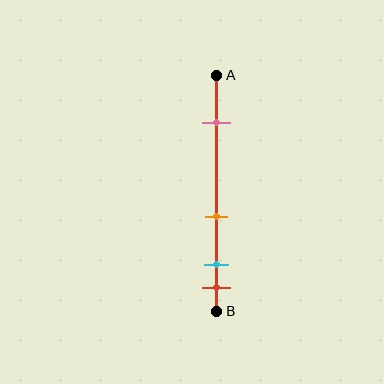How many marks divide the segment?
There are 4 marks dividing the segment.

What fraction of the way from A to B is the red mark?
The red mark is approximately 90% (0.9) of the way from A to B.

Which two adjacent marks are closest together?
The cyan and red marks are the closest adjacent pair.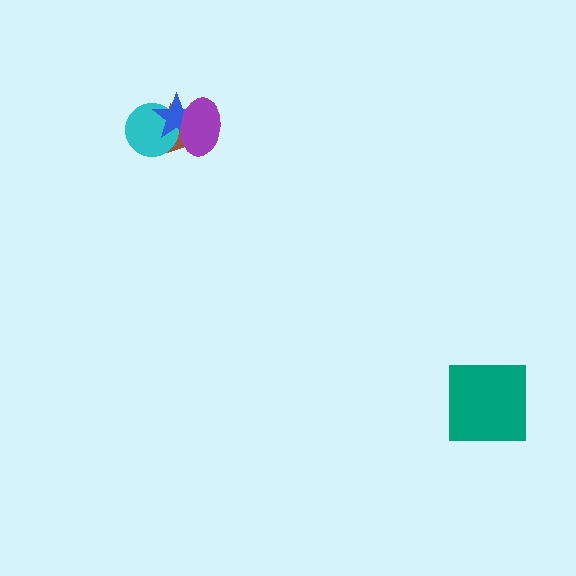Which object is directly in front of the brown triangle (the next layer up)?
The cyan circle is directly in front of the brown triangle.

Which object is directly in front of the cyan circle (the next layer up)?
The blue star is directly in front of the cyan circle.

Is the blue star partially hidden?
Yes, it is partially covered by another shape.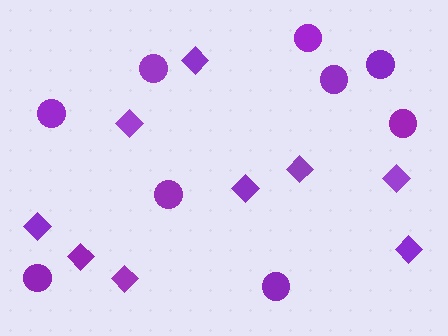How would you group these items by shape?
There are 2 groups: one group of diamonds (9) and one group of circles (9).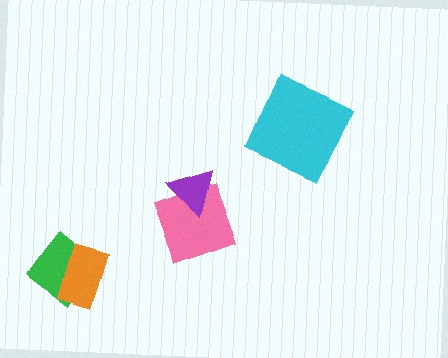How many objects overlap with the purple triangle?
1 object overlaps with the purple triangle.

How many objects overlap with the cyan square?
0 objects overlap with the cyan square.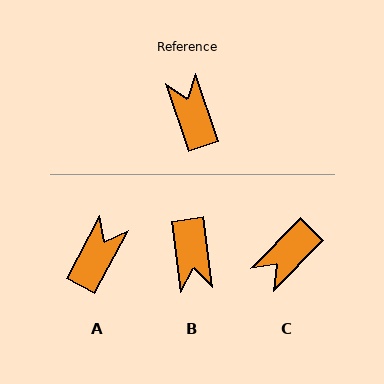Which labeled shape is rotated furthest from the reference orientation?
B, about 169 degrees away.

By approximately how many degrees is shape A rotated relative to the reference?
Approximately 47 degrees clockwise.